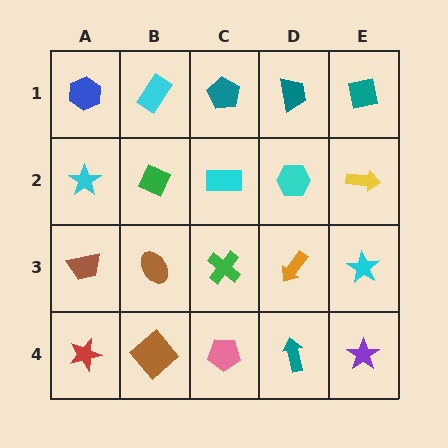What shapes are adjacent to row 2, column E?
A teal square (row 1, column E), a cyan star (row 3, column E), a cyan hexagon (row 2, column D).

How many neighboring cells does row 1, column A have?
2.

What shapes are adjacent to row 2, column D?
A teal trapezoid (row 1, column D), an orange arrow (row 3, column D), a cyan rectangle (row 2, column C), a yellow arrow (row 2, column E).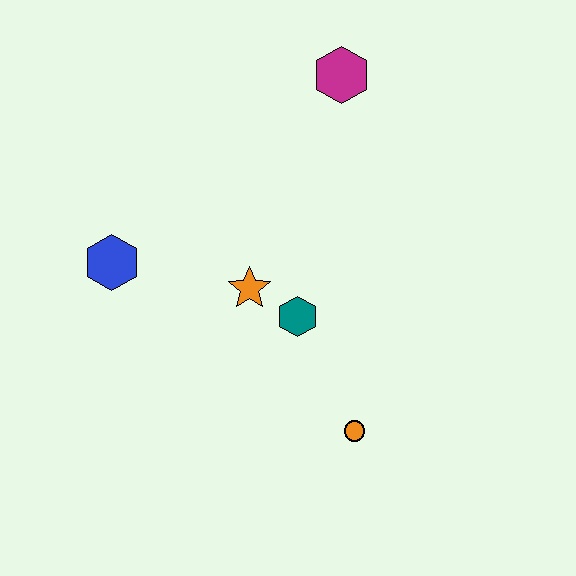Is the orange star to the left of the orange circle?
Yes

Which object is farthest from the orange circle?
The magenta hexagon is farthest from the orange circle.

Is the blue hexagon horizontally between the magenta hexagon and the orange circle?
No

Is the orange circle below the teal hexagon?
Yes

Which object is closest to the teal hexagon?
The orange star is closest to the teal hexagon.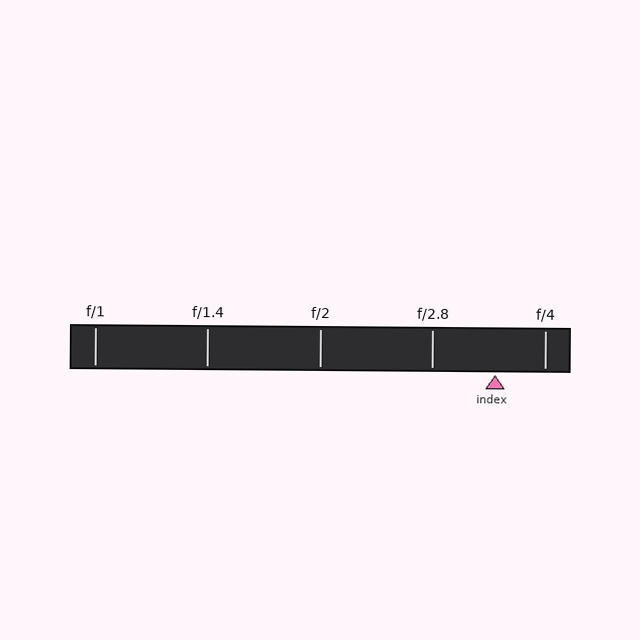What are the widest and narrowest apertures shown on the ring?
The widest aperture shown is f/1 and the narrowest is f/4.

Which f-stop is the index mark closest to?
The index mark is closest to f/4.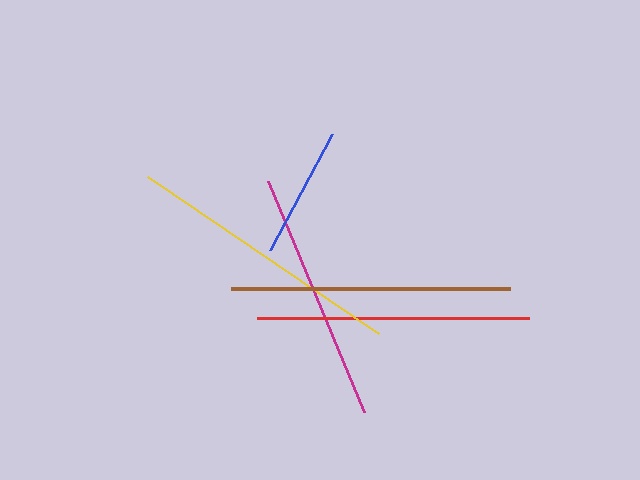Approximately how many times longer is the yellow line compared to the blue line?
The yellow line is approximately 2.1 times the length of the blue line.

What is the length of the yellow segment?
The yellow segment is approximately 279 pixels long.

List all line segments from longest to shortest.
From longest to shortest: yellow, brown, red, magenta, blue.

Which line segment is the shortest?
The blue line is the shortest at approximately 132 pixels.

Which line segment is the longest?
The yellow line is the longest at approximately 279 pixels.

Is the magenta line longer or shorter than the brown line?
The brown line is longer than the magenta line.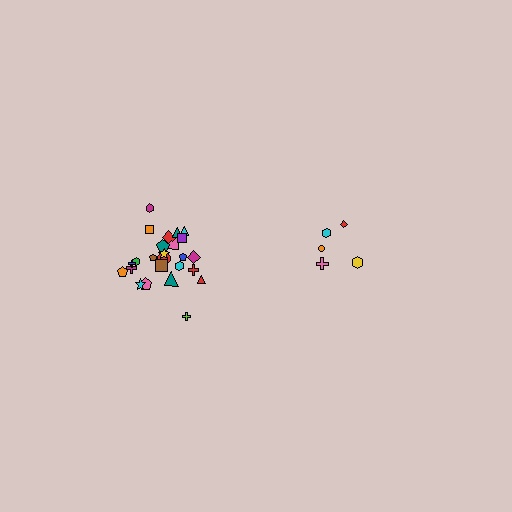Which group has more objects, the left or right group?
The left group.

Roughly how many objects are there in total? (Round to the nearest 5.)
Roughly 30 objects in total.